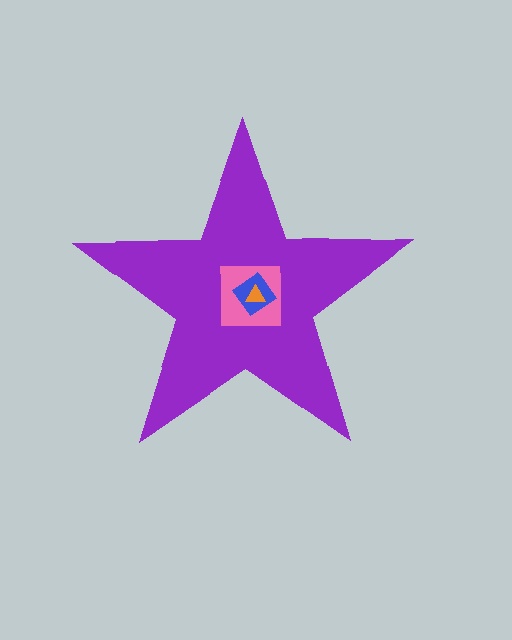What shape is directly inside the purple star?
The pink square.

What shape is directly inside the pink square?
The blue diamond.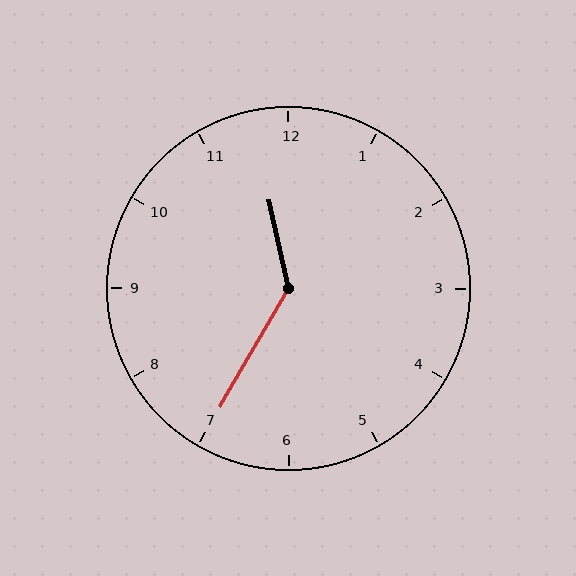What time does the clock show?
11:35.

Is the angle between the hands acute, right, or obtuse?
It is obtuse.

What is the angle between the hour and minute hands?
Approximately 138 degrees.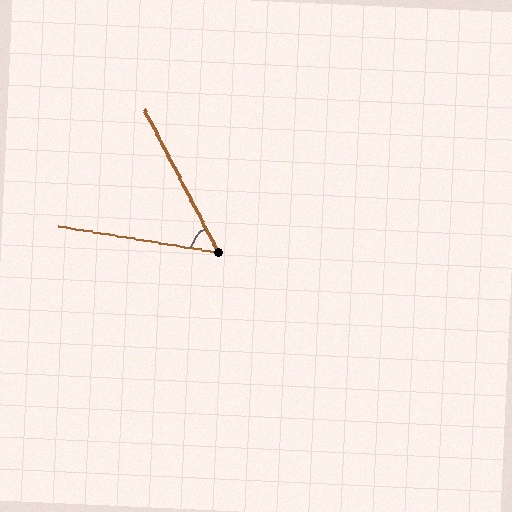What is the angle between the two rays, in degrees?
Approximately 53 degrees.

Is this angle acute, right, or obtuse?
It is acute.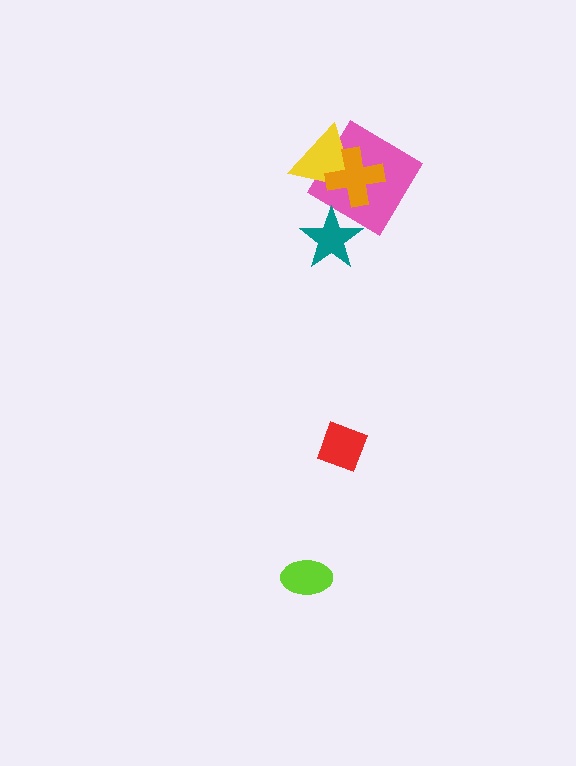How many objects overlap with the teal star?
0 objects overlap with the teal star.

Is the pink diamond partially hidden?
Yes, it is partially covered by another shape.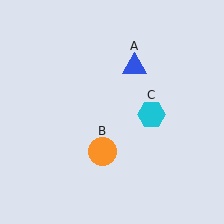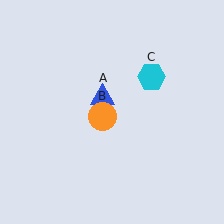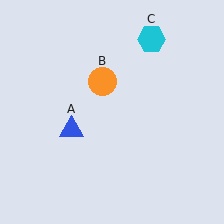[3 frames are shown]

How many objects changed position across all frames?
3 objects changed position: blue triangle (object A), orange circle (object B), cyan hexagon (object C).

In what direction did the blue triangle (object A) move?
The blue triangle (object A) moved down and to the left.